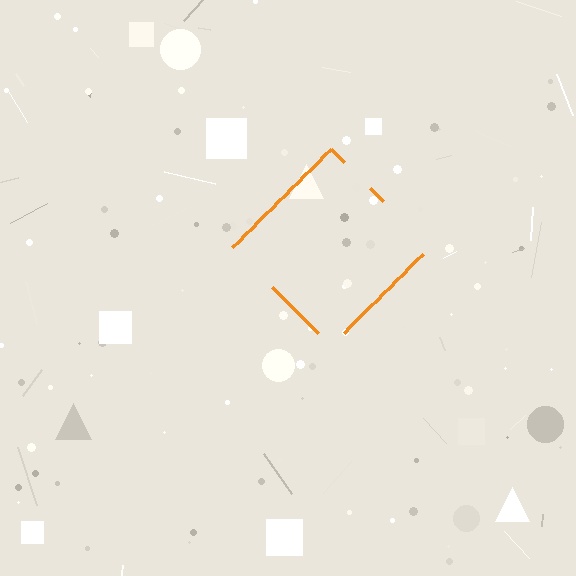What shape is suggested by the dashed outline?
The dashed outline suggests a diamond.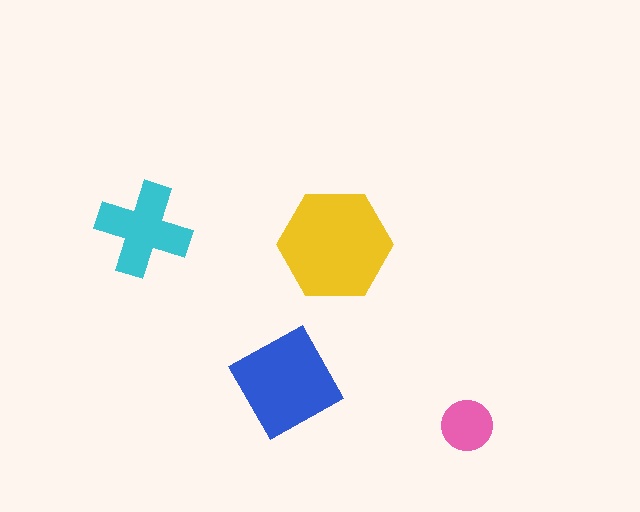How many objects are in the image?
There are 4 objects in the image.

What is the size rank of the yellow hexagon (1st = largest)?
1st.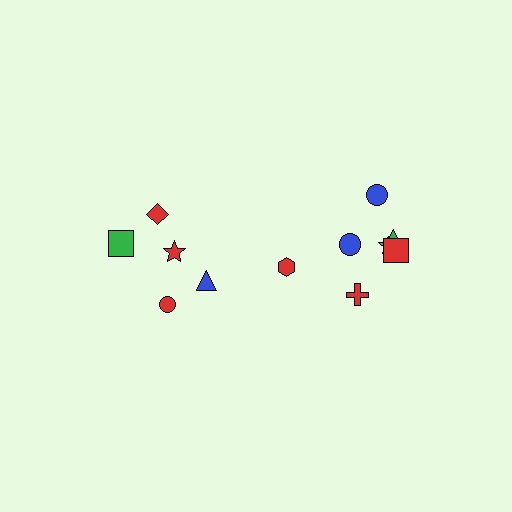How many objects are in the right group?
There are 7 objects.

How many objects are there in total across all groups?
There are 12 objects.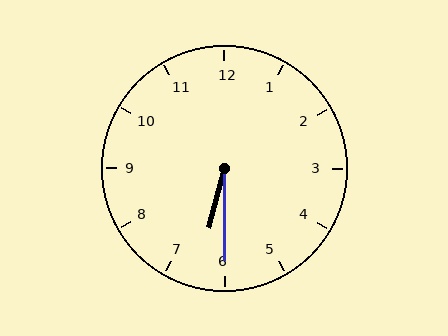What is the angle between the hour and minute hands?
Approximately 15 degrees.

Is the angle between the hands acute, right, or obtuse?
It is acute.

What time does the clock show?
6:30.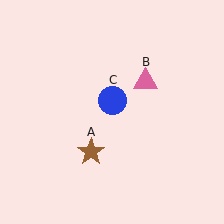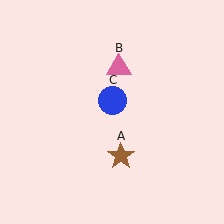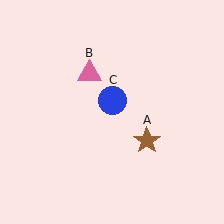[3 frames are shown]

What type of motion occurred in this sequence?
The brown star (object A), pink triangle (object B) rotated counterclockwise around the center of the scene.